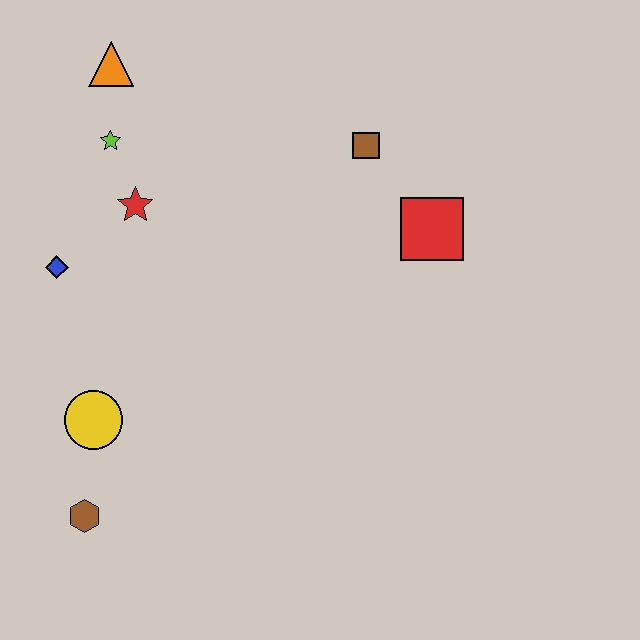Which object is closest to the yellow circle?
The brown hexagon is closest to the yellow circle.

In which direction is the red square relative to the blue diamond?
The red square is to the right of the blue diamond.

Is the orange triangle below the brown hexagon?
No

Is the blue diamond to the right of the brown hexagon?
No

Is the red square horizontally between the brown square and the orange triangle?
No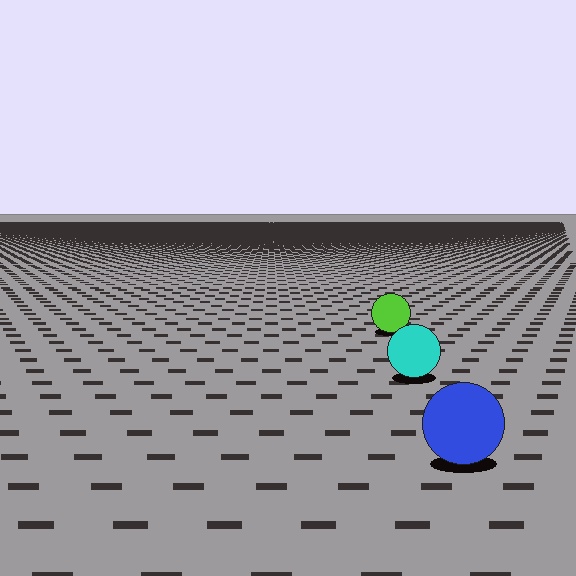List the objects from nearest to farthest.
From nearest to farthest: the blue circle, the cyan circle, the lime circle.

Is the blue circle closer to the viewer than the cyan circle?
Yes. The blue circle is closer — you can tell from the texture gradient: the ground texture is coarser near it.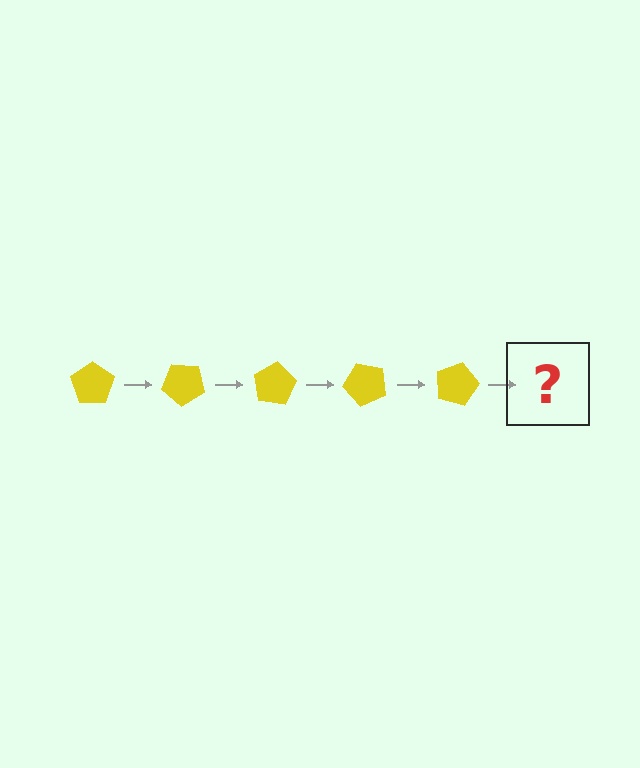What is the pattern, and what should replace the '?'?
The pattern is that the pentagon rotates 40 degrees each step. The '?' should be a yellow pentagon rotated 200 degrees.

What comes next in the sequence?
The next element should be a yellow pentagon rotated 200 degrees.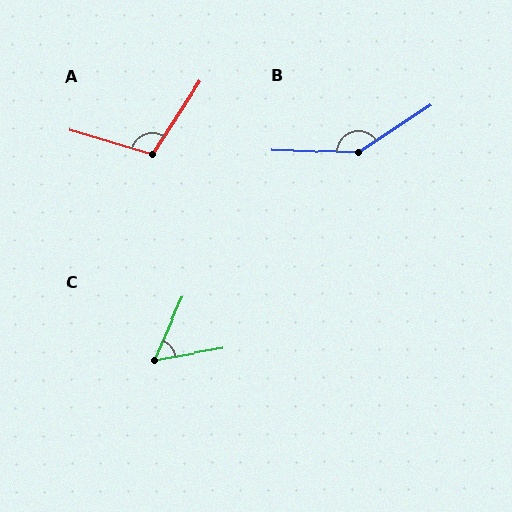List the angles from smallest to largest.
C (56°), A (107°), B (144°).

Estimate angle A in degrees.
Approximately 107 degrees.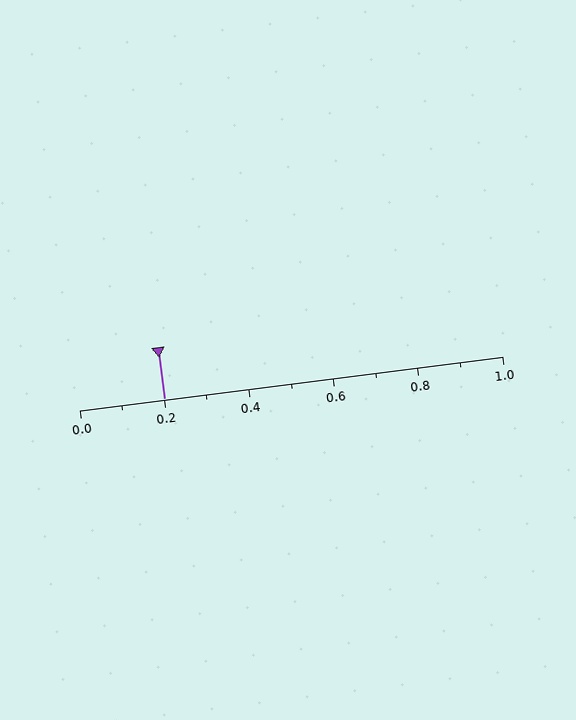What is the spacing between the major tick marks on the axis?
The major ticks are spaced 0.2 apart.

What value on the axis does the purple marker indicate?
The marker indicates approximately 0.2.